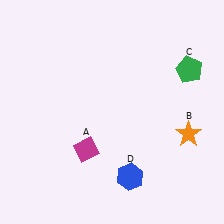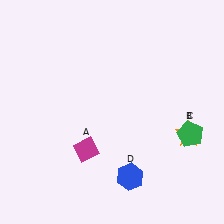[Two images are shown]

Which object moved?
The green pentagon (C) moved down.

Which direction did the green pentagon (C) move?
The green pentagon (C) moved down.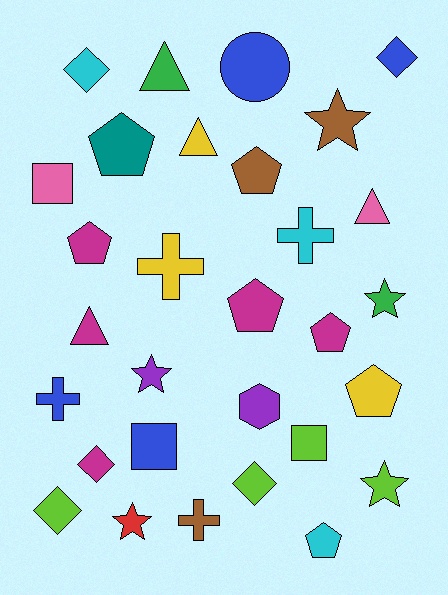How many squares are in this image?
There are 3 squares.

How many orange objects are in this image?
There are no orange objects.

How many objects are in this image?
There are 30 objects.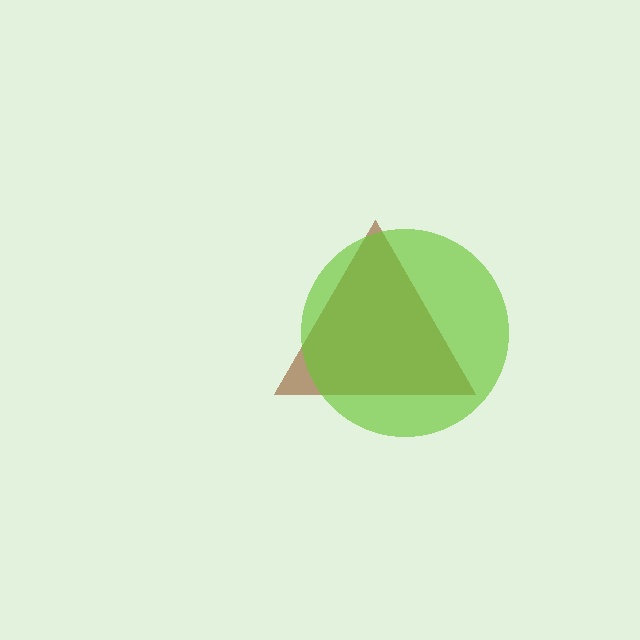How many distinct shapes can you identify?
There are 2 distinct shapes: a brown triangle, a lime circle.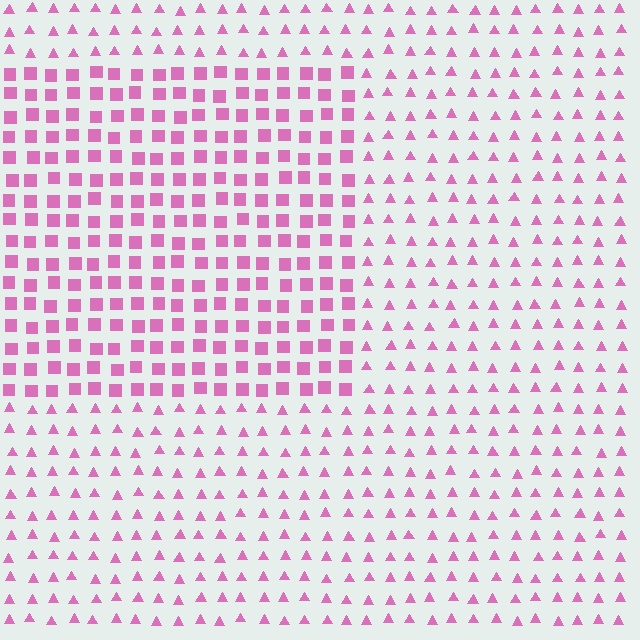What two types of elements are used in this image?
The image uses squares inside the rectangle region and triangles outside it.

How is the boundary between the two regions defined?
The boundary is defined by a change in element shape: squares inside vs. triangles outside. All elements share the same color and spacing.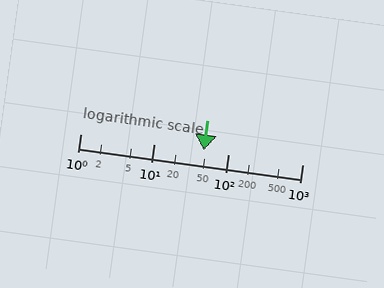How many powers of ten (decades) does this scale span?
The scale spans 3 decades, from 1 to 1000.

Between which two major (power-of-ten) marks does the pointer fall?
The pointer is between 10 and 100.